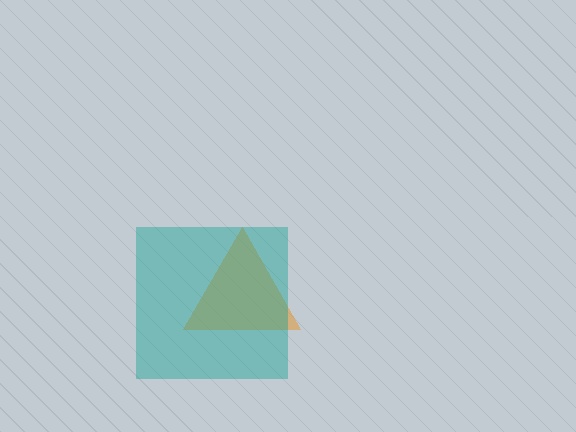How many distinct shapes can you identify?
There are 2 distinct shapes: an orange triangle, a teal square.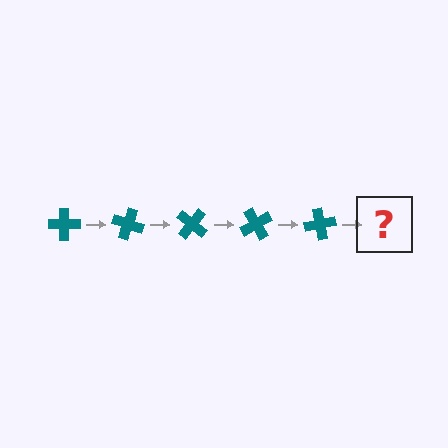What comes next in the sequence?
The next element should be a teal cross rotated 100 degrees.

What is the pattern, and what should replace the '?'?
The pattern is that the cross rotates 20 degrees each step. The '?' should be a teal cross rotated 100 degrees.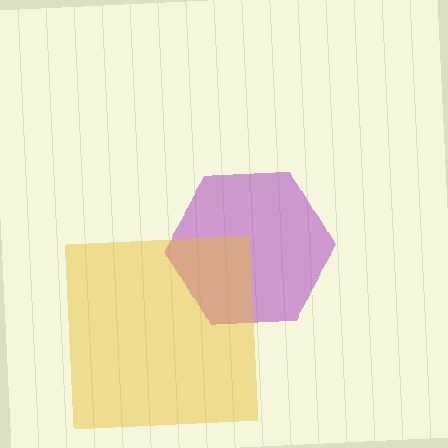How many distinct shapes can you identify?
There are 2 distinct shapes: a purple hexagon, a yellow square.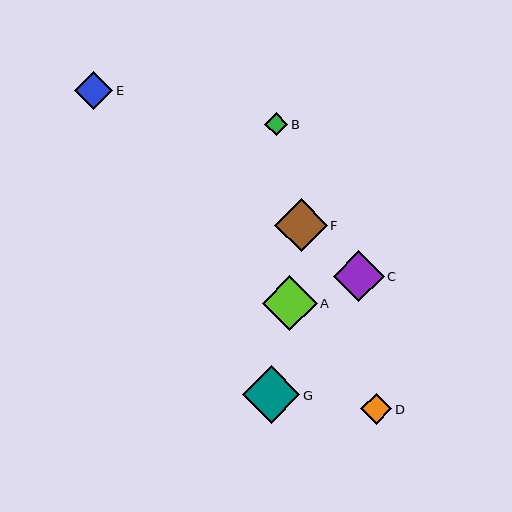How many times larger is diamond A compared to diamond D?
Diamond A is approximately 1.7 times the size of diamond D.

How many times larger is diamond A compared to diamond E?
Diamond A is approximately 1.4 times the size of diamond E.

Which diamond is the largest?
Diamond G is the largest with a size of approximately 58 pixels.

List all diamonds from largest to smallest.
From largest to smallest: G, A, F, C, E, D, B.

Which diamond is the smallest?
Diamond B is the smallest with a size of approximately 23 pixels.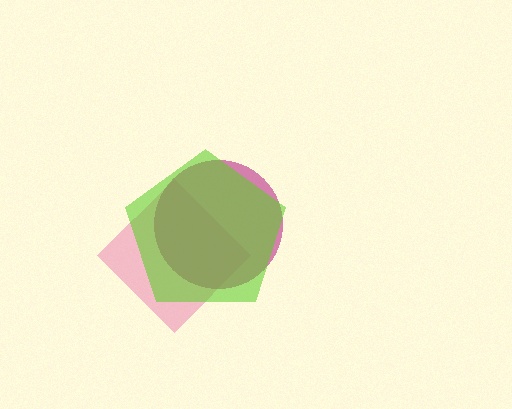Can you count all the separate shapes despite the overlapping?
Yes, there are 3 separate shapes.